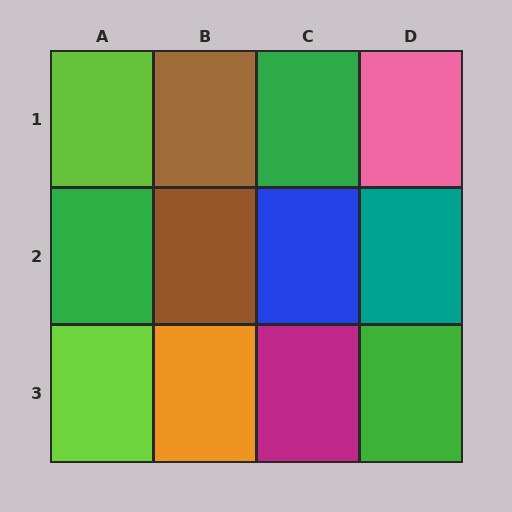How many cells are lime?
2 cells are lime.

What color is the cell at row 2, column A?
Green.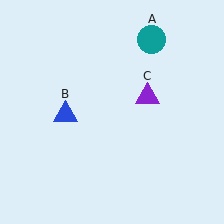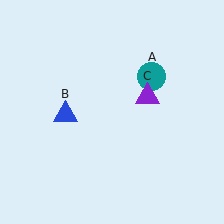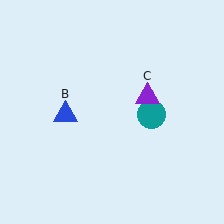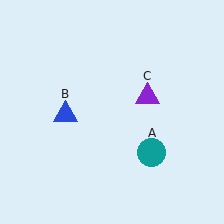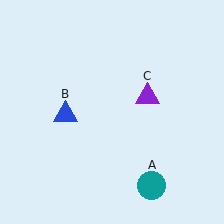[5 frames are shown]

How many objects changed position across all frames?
1 object changed position: teal circle (object A).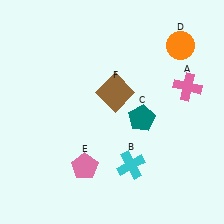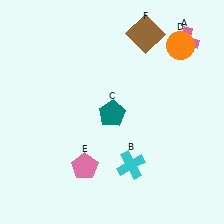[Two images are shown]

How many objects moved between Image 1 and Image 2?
3 objects moved between the two images.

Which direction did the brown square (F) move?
The brown square (F) moved up.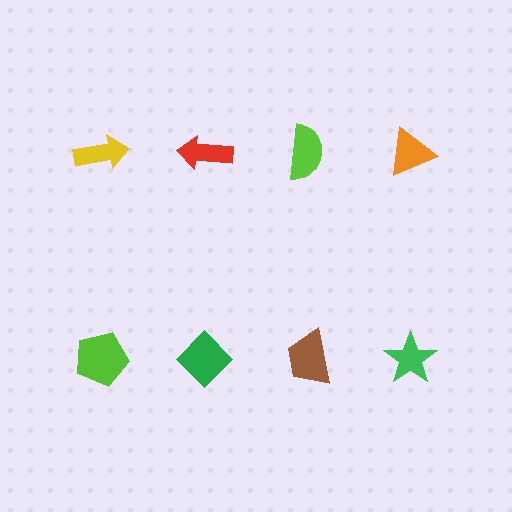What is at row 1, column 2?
A red arrow.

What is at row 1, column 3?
A lime semicircle.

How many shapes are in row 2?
4 shapes.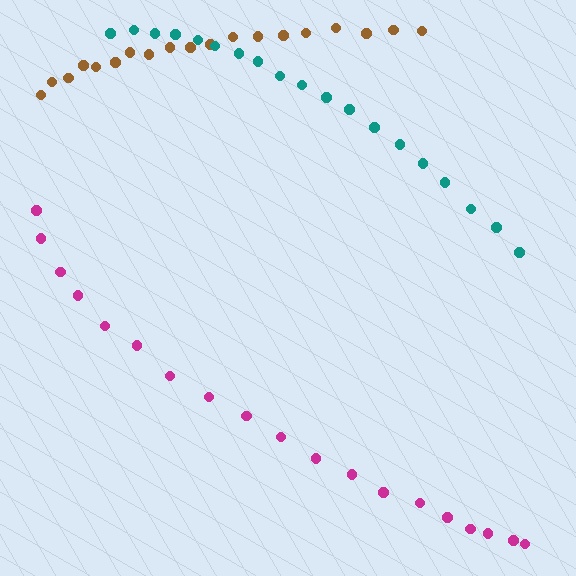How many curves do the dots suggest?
There are 3 distinct paths.